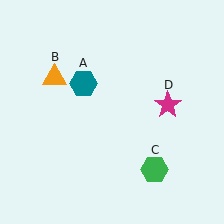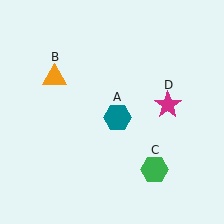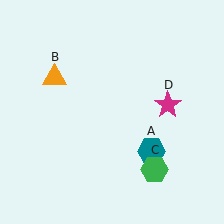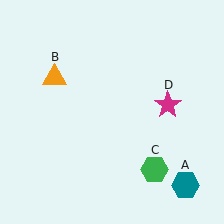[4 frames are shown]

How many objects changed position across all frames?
1 object changed position: teal hexagon (object A).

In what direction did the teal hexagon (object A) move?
The teal hexagon (object A) moved down and to the right.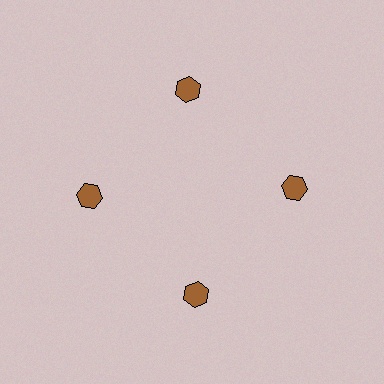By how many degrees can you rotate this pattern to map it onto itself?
The pattern maps onto itself every 90 degrees of rotation.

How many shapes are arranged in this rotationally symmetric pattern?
There are 4 shapes, arranged in 4 groups of 1.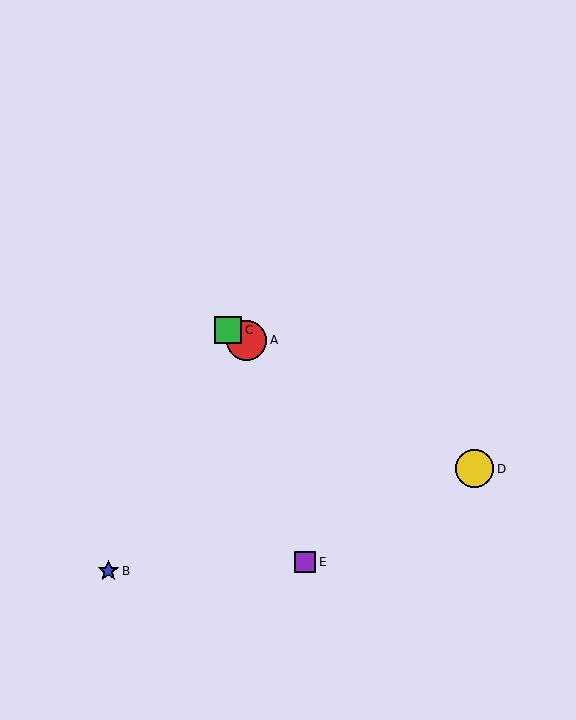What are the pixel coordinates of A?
Object A is at (247, 340).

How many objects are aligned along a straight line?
3 objects (A, C, D) are aligned along a straight line.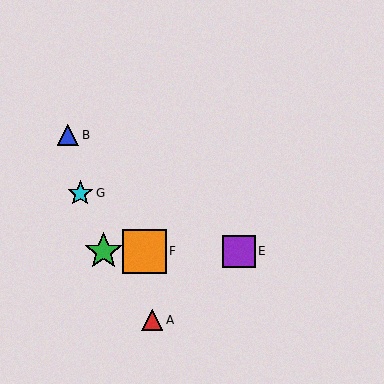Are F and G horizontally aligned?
No, F is at y≈251 and G is at y≈193.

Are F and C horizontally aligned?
Yes, both are at y≈251.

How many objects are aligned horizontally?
4 objects (C, D, E, F) are aligned horizontally.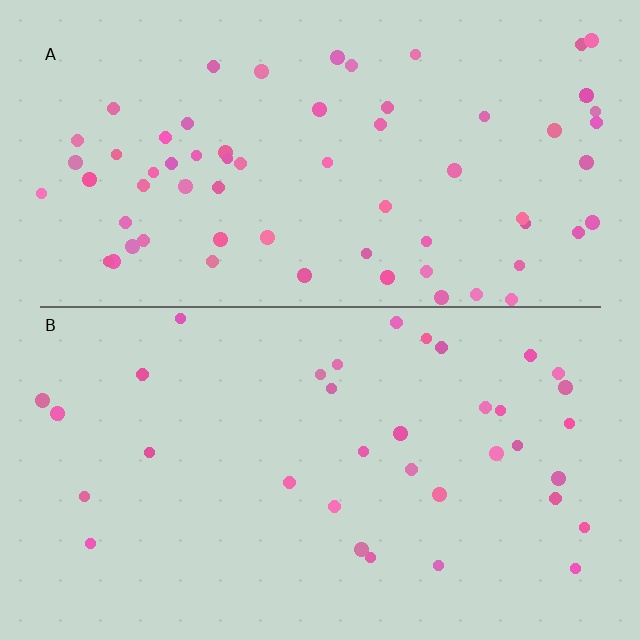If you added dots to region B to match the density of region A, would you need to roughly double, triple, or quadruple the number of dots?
Approximately double.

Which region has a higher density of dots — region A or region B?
A (the top).